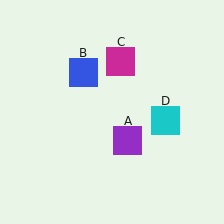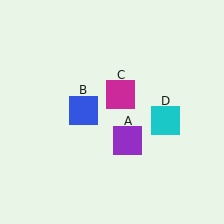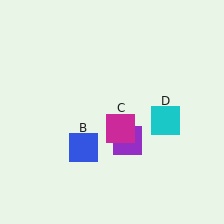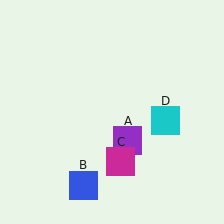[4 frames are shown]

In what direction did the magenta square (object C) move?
The magenta square (object C) moved down.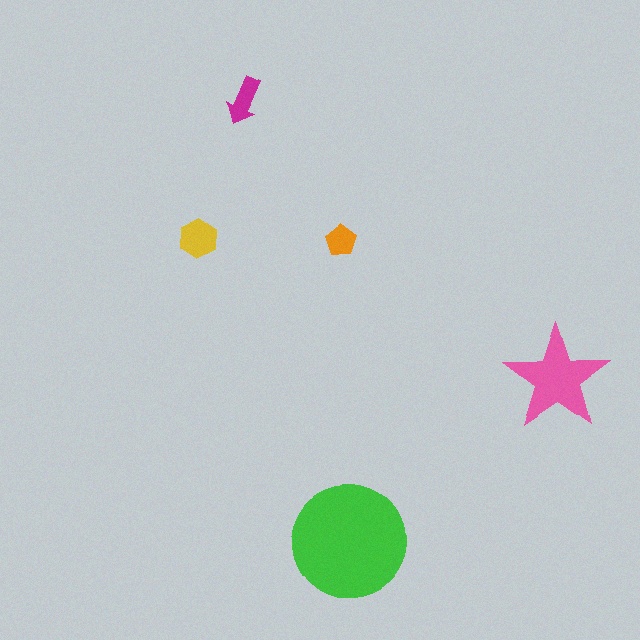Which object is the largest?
The green circle.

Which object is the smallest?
The orange pentagon.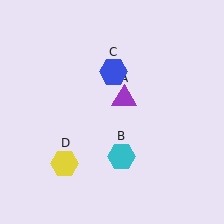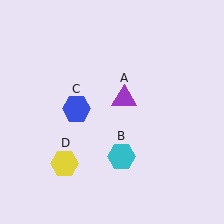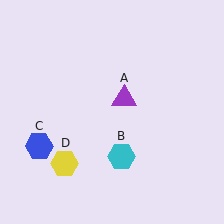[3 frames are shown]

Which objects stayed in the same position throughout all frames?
Purple triangle (object A) and cyan hexagon (object B) and yellow hexagon (object D) remained stationary.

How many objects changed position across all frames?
1 object changed position: blue hexagon (object C).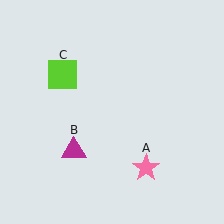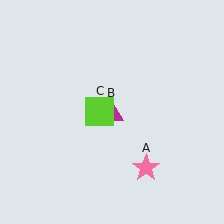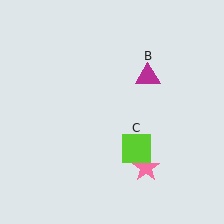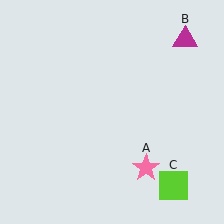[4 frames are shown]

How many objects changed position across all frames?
2 objects changed position: magenta triangle (object B), lime square (object C).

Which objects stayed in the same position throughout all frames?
Pink star (object A) remained stationary.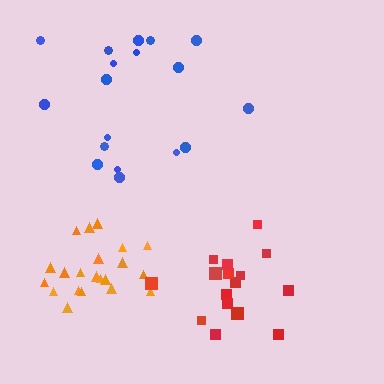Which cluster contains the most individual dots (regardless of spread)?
Orange (21).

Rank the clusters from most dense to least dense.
orange, red, blue.